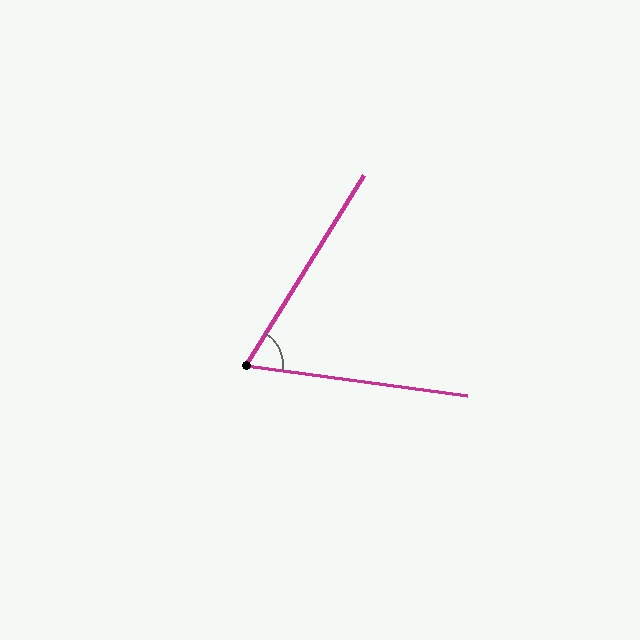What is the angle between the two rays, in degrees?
Approximately 66 degrees.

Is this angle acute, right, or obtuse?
It is acute.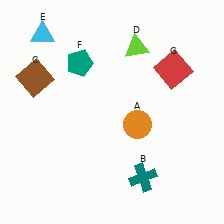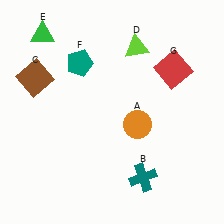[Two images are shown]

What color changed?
The triangle (E) changed from cyan in Image 1 to green in Image 2.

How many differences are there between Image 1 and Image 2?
There is 1 difference between the two images.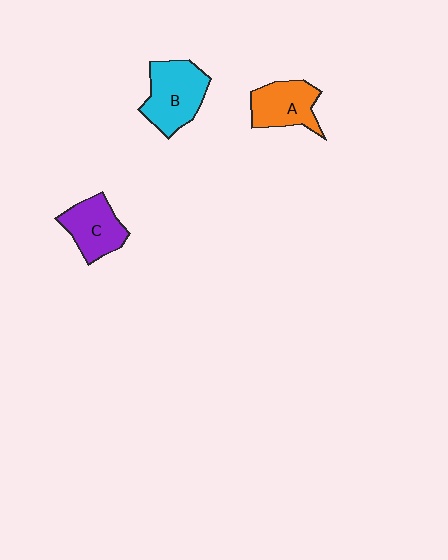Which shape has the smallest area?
Shape C (purple).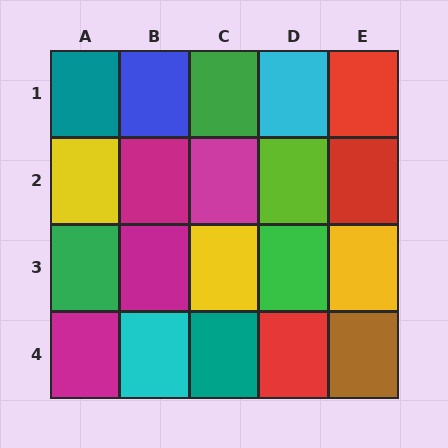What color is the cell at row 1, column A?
Teal.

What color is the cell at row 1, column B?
Blue.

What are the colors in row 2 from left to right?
Yellow, magenta, magenta, lime, red.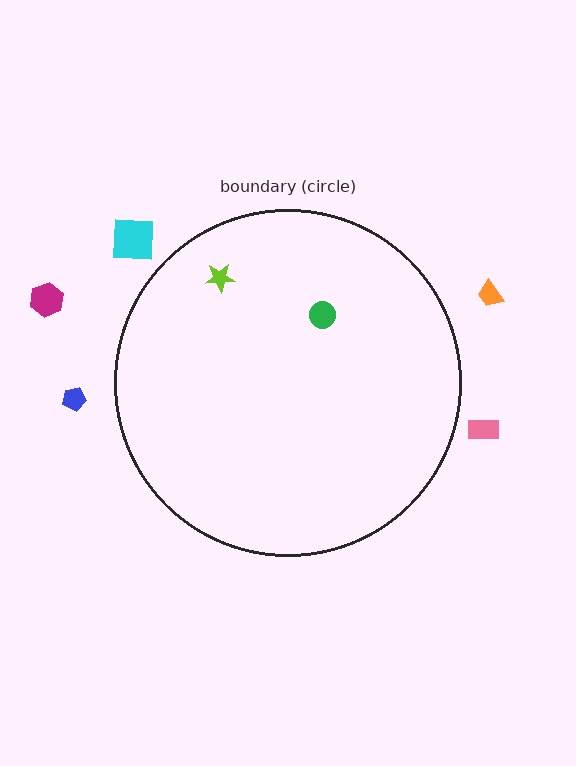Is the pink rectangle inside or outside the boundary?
Outside.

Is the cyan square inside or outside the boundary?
Outside.